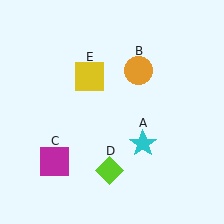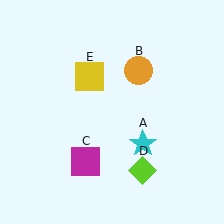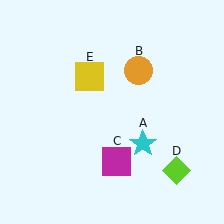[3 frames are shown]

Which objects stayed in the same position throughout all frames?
Cyan star (object A) and orange circle (object B) and yellow square (object E) remained stationary.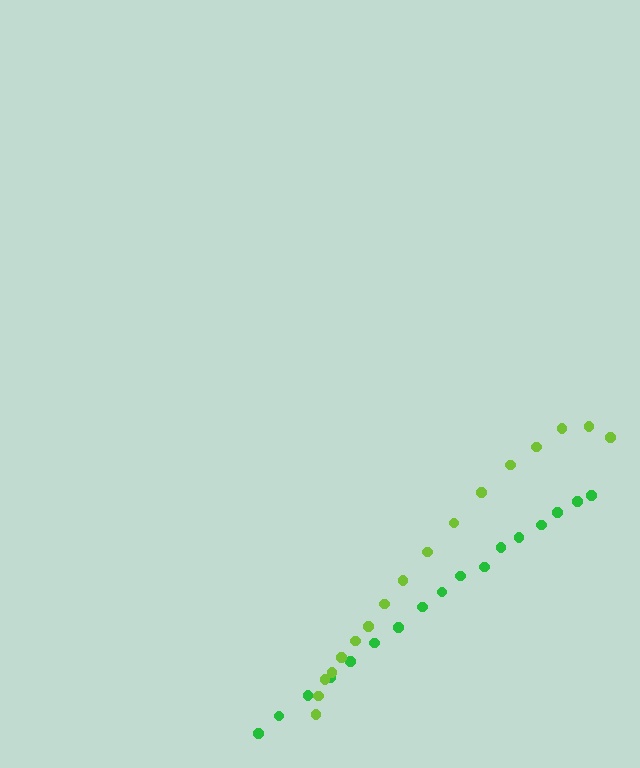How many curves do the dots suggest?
There are 2 distinct paths.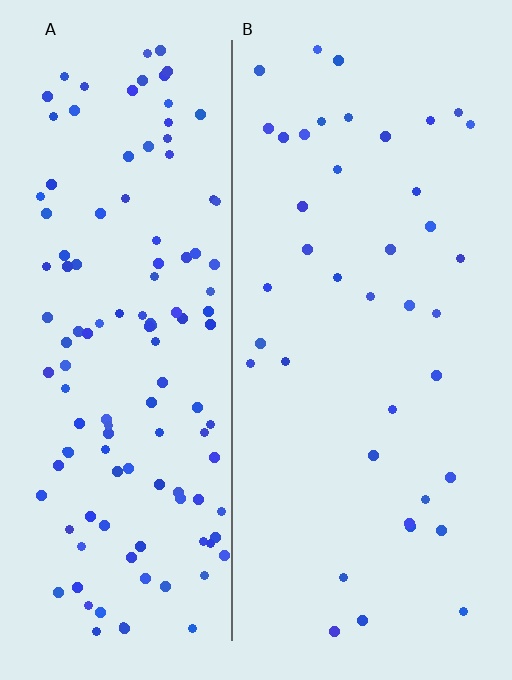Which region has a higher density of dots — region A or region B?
A (the left).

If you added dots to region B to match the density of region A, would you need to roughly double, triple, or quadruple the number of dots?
Approximately triple.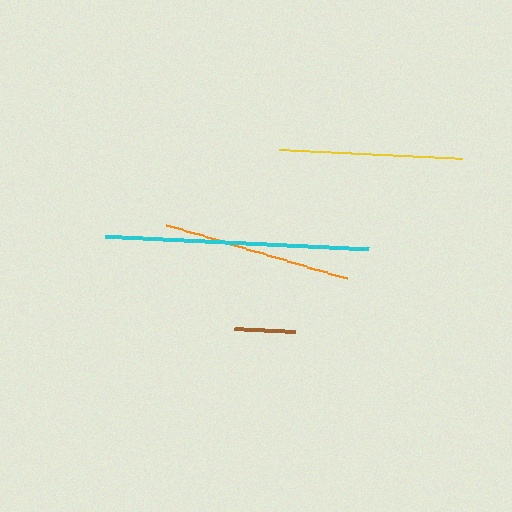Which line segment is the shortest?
The brown line is the shortest at approximately 61 pixels.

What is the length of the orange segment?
The orange segment is approximately 188 pixels long.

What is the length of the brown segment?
The brown segment is approximately 61 pixels long.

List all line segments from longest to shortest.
From longest to shortest: cyan, orange, yellow, brown.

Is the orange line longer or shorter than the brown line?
The orange line is longer than the brown line.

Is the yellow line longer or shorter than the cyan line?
The cyan line is longer than the yellow line.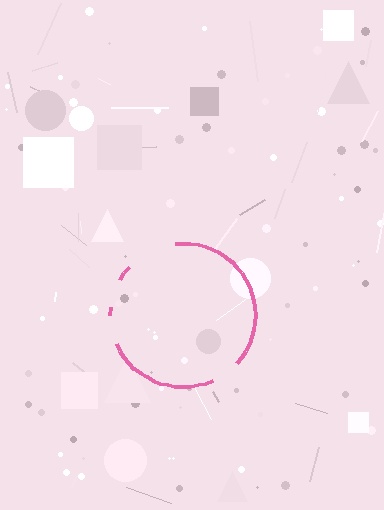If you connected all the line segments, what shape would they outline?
They would outline a circle.